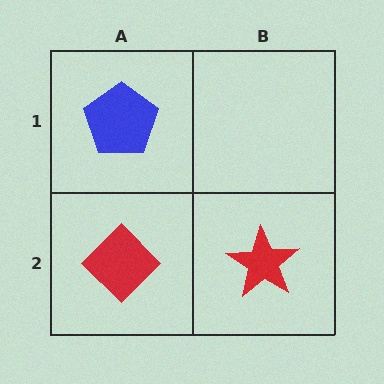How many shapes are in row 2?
2 shapes.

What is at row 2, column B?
A red star.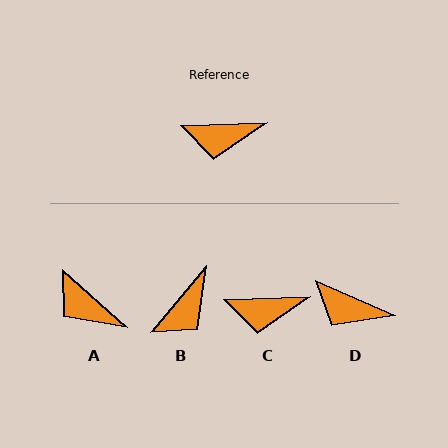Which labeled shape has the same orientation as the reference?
C.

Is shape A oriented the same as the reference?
No, it is off by about 44 degrees.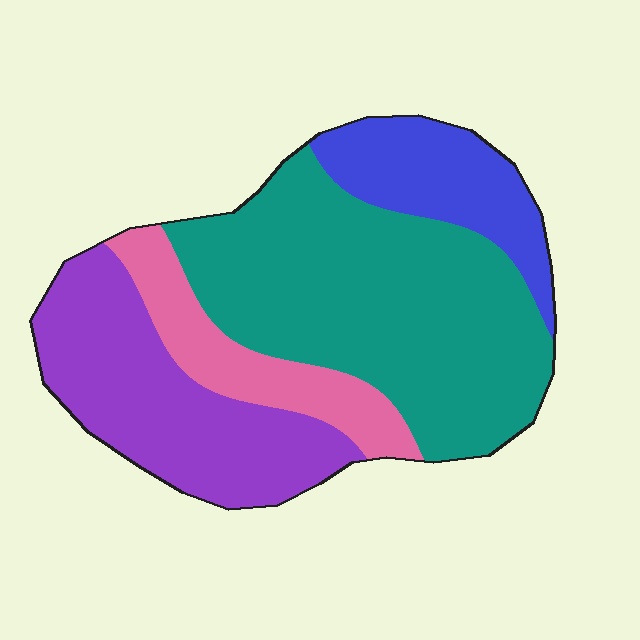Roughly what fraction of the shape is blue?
Blue takes up less than a quarter of the shape.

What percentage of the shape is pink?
Pink takes up about one eighth (1/8) of the shape.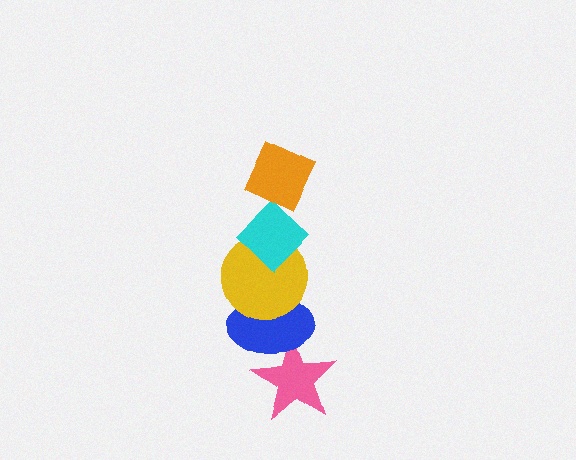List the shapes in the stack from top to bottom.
From top to bottom: the orange diamond, the cyan diamond, the yellow circle, the blue ellipse, the pink star.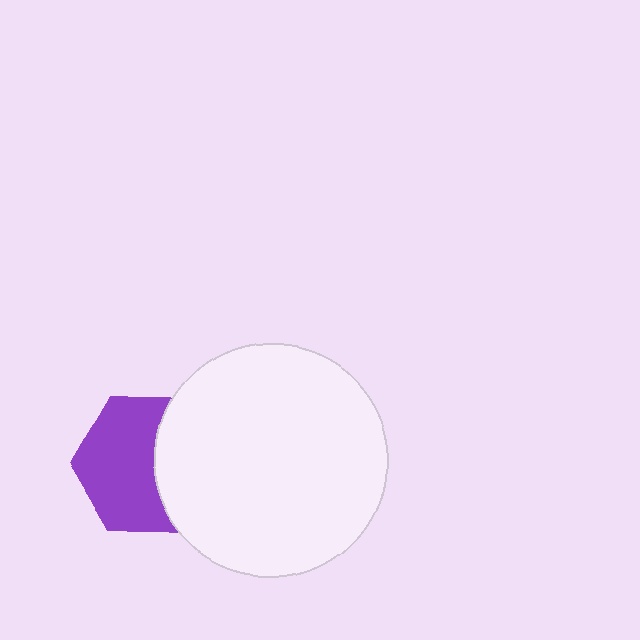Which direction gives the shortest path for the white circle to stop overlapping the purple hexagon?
Moving right gives the shortest separation.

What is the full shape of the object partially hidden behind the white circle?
The partially hidden object is a purple hexagon.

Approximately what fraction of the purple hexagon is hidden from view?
Roughly 39% of the purple hexagon is hidden behind the white circle.